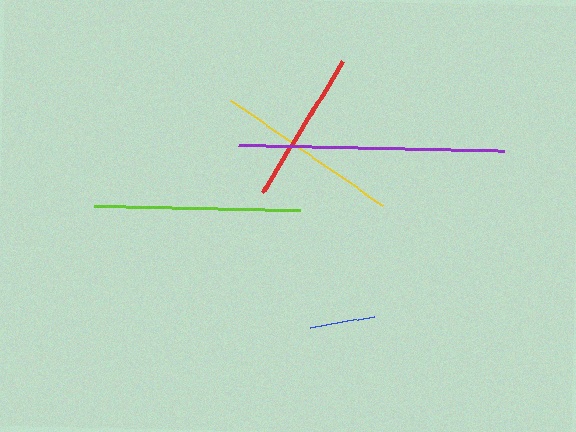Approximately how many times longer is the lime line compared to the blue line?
The lime line is approximately 3.1 times the length of the blue line.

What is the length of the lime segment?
The lime segment is approximately 205 pixels long.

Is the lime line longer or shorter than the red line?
The lime line is longer than the red line.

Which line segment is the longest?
The purple line is the longest at approximately 266 pixels.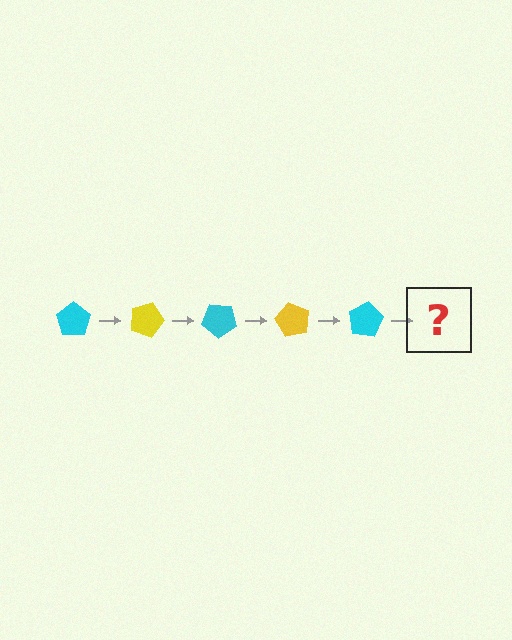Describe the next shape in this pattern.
It should be a yellow pentagon, rotated 100 degrees from the start.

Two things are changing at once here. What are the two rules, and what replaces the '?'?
The two rules are that it rotates 20 degrees each step and the color cycles through cyan and yellow. The '?' should be a yellow pentagon, rotated 100 degrees from the start.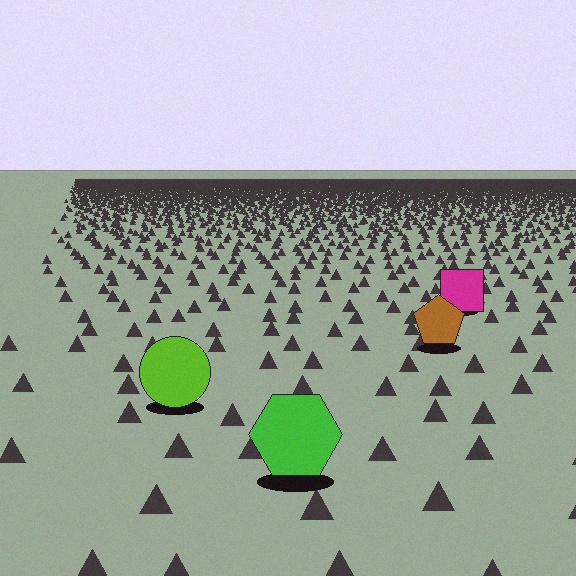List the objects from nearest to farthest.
From nearest to farthest: the green hexagon, the lime circle, the brown pentagon, the magenta square.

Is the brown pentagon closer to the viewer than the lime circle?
No. The lime circle is closer — you can tell from the texture gradient: the ground texture is coarser near it.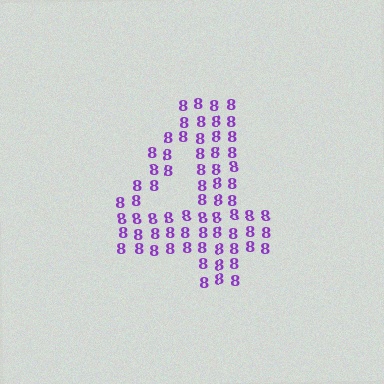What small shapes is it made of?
It is made of small digit 8's.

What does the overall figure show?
The overall figure shows the digit 4.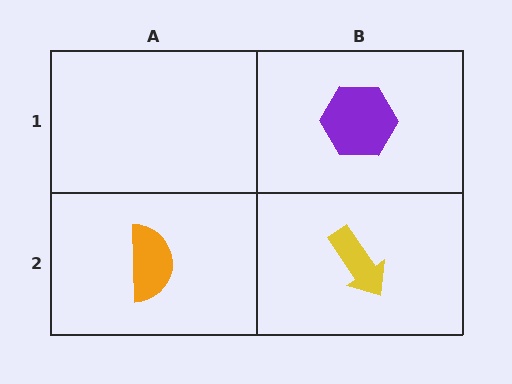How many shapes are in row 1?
1 shape.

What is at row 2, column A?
An orange semicircle.